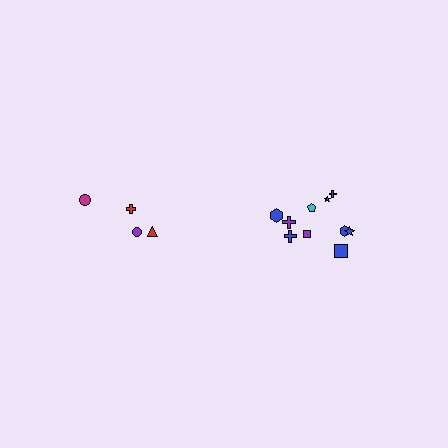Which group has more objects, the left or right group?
The right group.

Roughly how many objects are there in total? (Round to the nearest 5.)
Roughly 15 objects in total.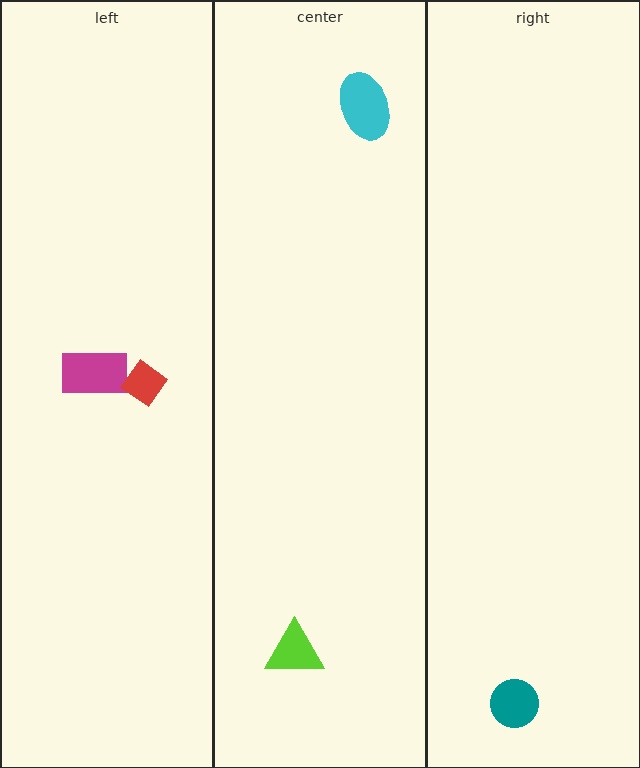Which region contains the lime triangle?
The center region.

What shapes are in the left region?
The magenta rectangle, the red diamond.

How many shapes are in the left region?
2.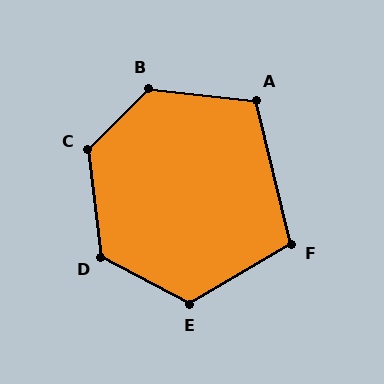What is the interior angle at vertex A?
Approximately 110 degrees (obtuse).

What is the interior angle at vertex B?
Approximately 129 degrees (obtuse).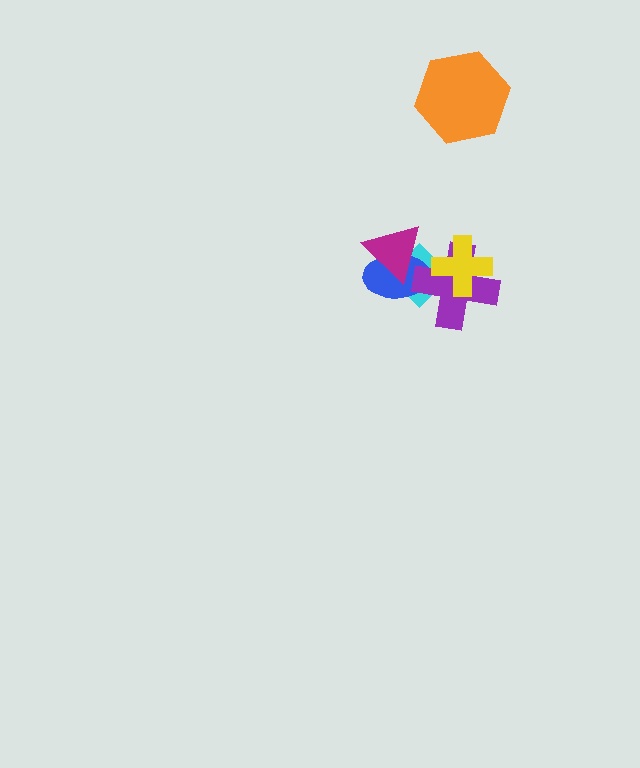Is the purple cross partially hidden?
Yes, it is partially covered by another shape.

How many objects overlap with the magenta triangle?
2 objects overlap with the magenta triangle.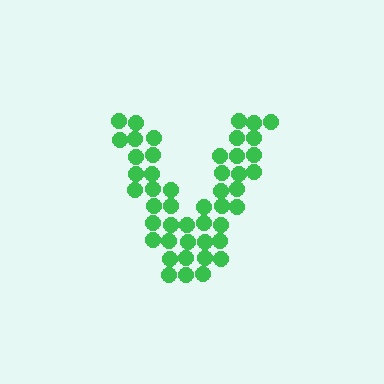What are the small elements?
The small elements are circles.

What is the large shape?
The large shape is the letter V.